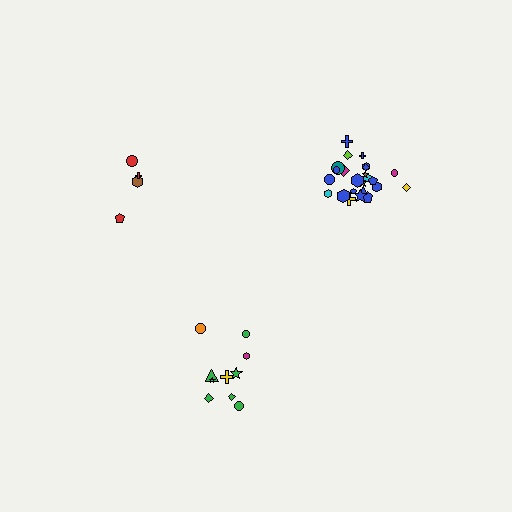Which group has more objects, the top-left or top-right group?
The top-right group.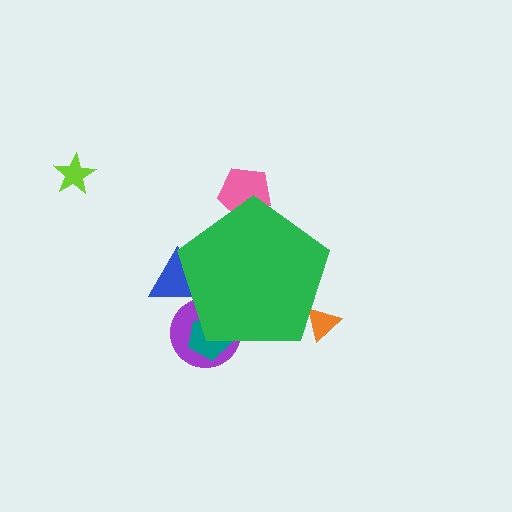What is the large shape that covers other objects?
A green pentagon.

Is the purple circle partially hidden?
Yes, the purple circle is partially hidden behind the green pentagon.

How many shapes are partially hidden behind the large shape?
5 shapes are partially hidden.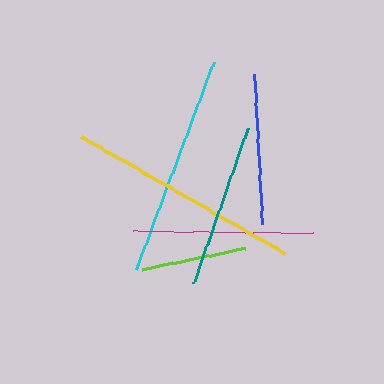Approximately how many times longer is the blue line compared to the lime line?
The blue line is approximately 1.4 times the length of the lime line.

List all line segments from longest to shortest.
From longest to shortest: yellow, cyan, magenta, teal, blue, lime.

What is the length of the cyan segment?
The cyan segment is approximately 222 pixels long.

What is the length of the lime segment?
The lime segment is approximately 106 pixels long.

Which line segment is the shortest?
The lime line is the shortest at approximately 106 pixels.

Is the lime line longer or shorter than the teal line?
The teal line is longer than the lime line.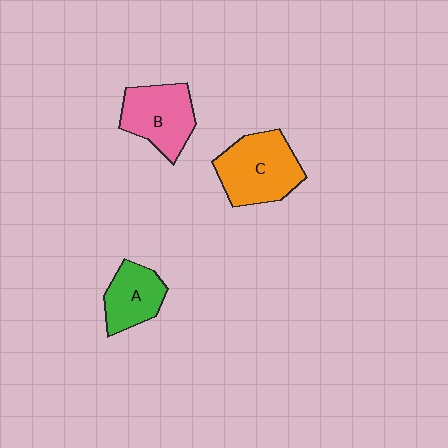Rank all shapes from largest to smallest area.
From largest to smallest: C (orange), B (pink), A (green).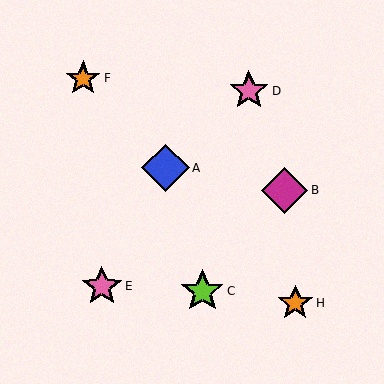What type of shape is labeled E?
Shape E is a pink star.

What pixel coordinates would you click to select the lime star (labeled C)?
Click at (202, 291) to select the lime star C.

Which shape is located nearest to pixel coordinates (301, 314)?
The orange star (labeled H) at (295, 303) is nearest to that location.